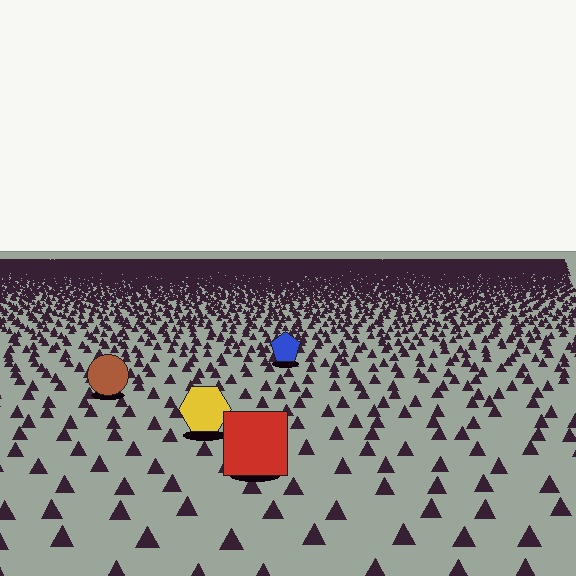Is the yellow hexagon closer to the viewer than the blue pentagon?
Yes. The yellow hexagon is closer — you can tell from the texture gradient: the ground texture is coarser near it.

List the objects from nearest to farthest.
From nearest to farthest: the red square, the yellow hexagon, the brown circle, the blue pentagon.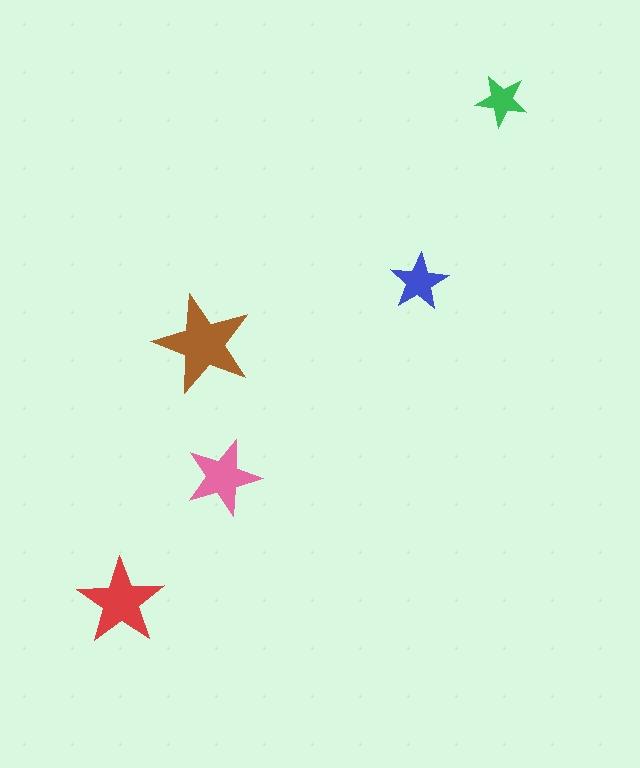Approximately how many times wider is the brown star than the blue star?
About 1.5 times wider.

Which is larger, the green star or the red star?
The red one.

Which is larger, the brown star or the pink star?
The brown one.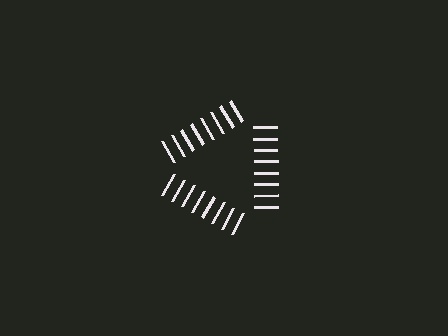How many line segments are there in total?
24 — 8 along each of the 3 edges.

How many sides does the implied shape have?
3 sides — the line-ends trace a triangle.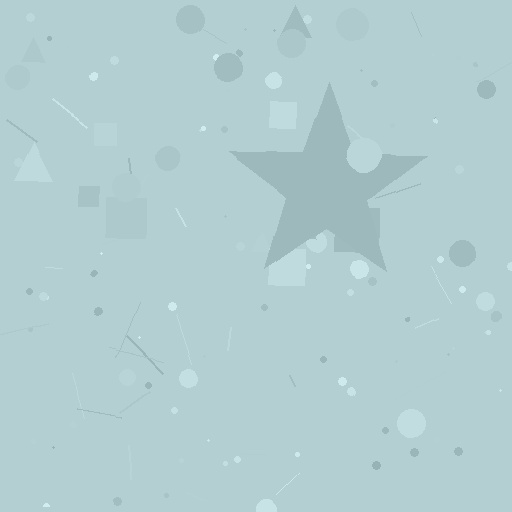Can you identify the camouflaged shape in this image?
The camouflaged shape is a star.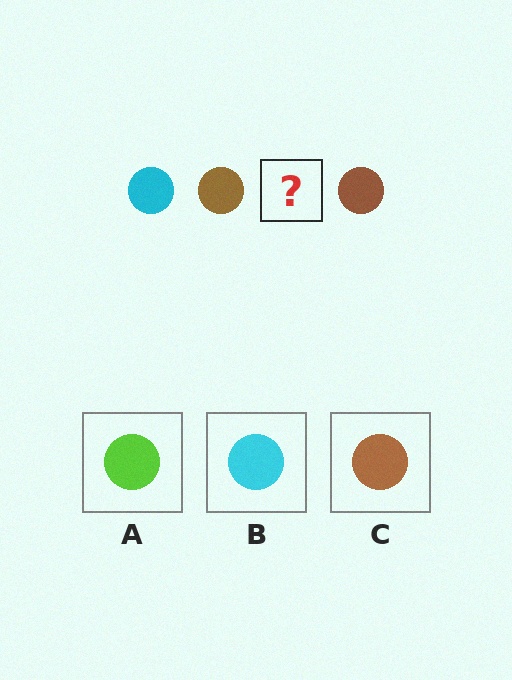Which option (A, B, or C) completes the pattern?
B.